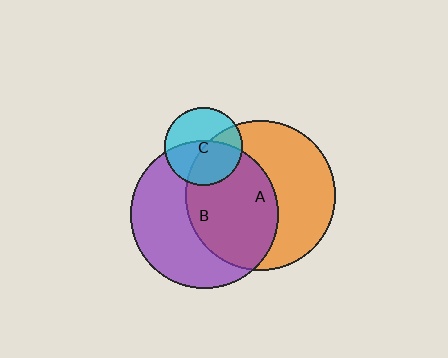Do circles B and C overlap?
Yes.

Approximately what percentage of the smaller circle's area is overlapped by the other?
Approximately 55%.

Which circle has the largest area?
Circle A (orange).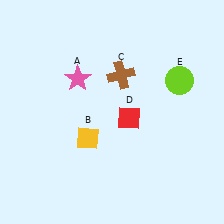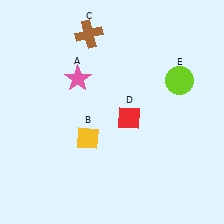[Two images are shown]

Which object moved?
The brown cross (C) moved up.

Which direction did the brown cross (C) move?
The brown cross (C) moved up.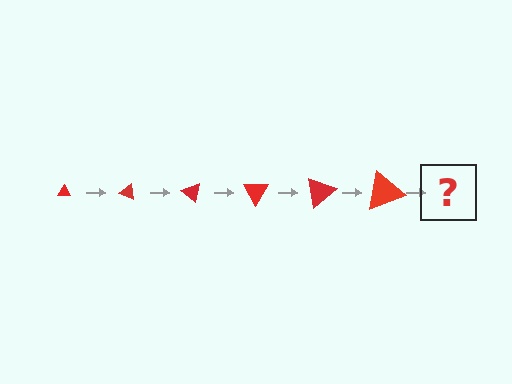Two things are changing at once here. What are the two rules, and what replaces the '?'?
The two rules are that the triangle grows larger each step and it rotates 20 degrees each step. The '?' should be a triangle, larger than the previous one and rotated 120 degrees from the start.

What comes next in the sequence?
The next element should be a triangle, larger than the previous one and rotated 120 degrees from the start.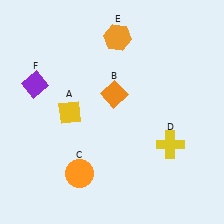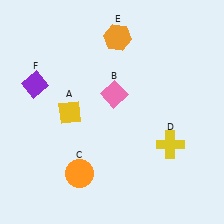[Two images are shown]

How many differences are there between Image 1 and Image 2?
There is 1 difference between the two images.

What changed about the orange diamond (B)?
In Image 1, B is orange. In Image 2, it changed to pink.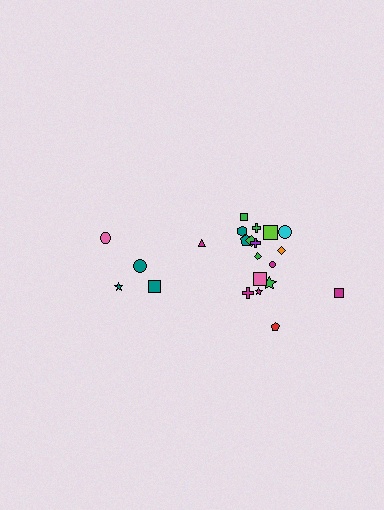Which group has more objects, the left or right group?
The right group.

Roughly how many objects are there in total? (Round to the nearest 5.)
Roughly 20 objects in total.